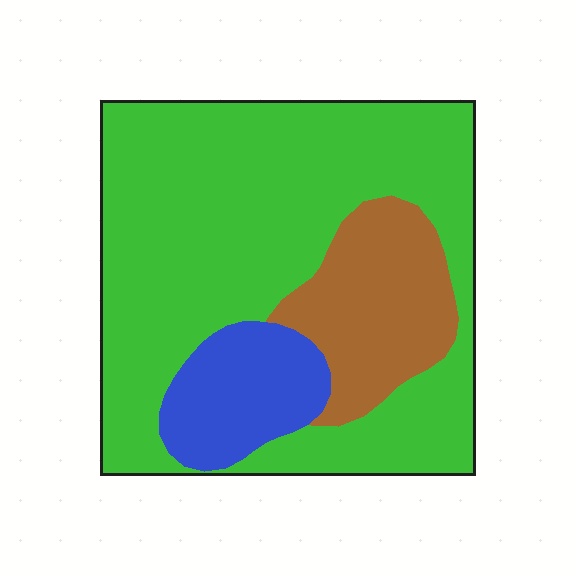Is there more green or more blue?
Green.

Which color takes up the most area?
Green, at roughly 70%.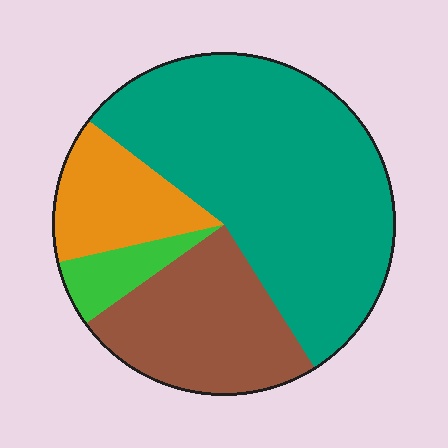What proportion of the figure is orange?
Orange takes up less than a sixth of the figure.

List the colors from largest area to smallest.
From largest to smallest: teal, brown, orange, green.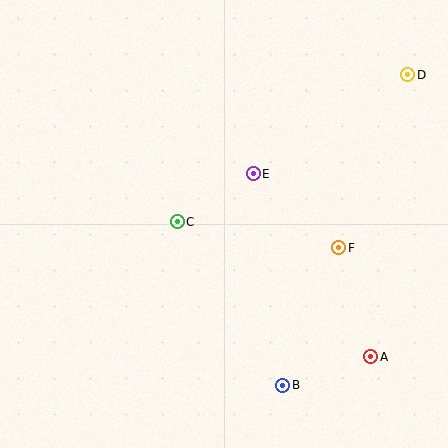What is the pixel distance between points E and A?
The distance between E and A is 217 pixels.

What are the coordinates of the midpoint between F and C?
The midpoint between F and C is at (258, 235).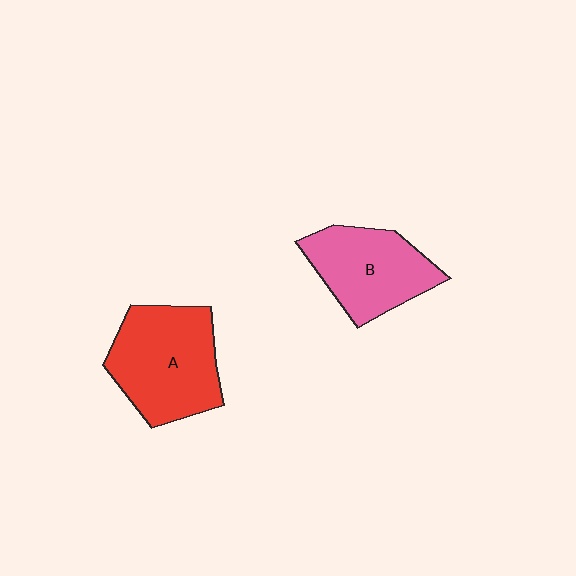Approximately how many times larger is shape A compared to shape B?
Approximately 1.2 times.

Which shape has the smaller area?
Shape B (pink).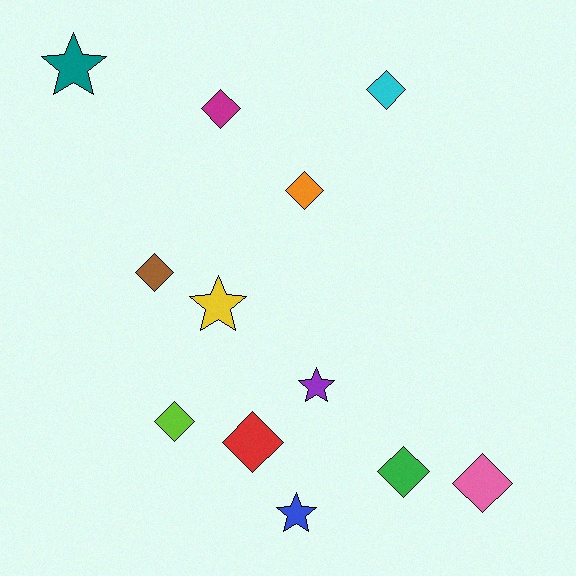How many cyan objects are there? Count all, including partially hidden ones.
There is 1 cyan object.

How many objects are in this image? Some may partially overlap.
There are 12 objects.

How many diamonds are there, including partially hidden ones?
There are 8 diamonds.